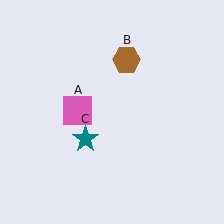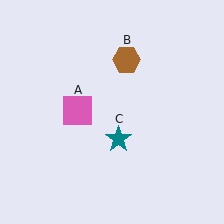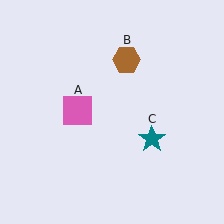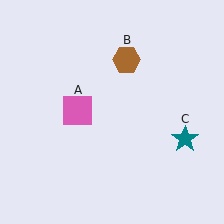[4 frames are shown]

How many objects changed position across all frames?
1 object changed position: teal star (object C).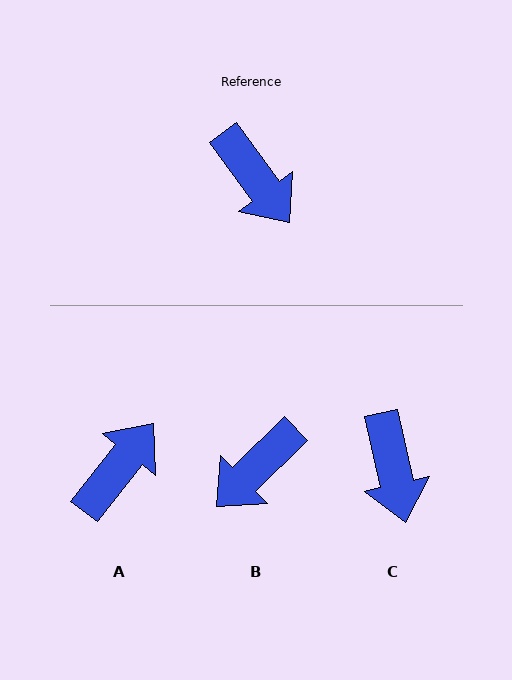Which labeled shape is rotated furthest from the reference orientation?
A, about 105 degrees away.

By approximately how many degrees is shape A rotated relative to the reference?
Approximately 105 degrees counter-clockwise.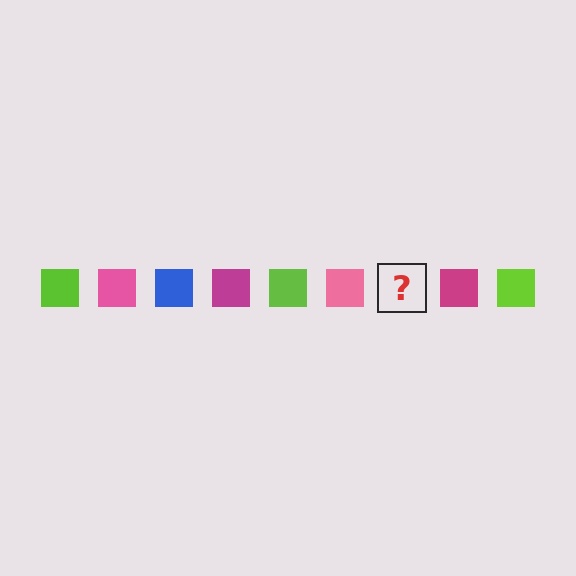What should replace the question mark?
The question mark should be replaced with a blue square.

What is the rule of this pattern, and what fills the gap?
The rule is that the pattern cycles through lime, pink, blue, magenta squares. The gap should be filled with a blue square.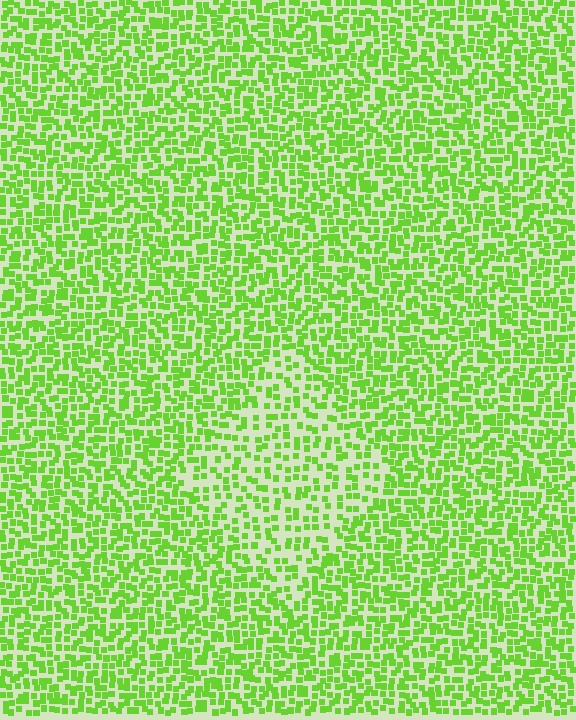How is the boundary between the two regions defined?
The boundary is defined by a change in element density (approximately 1.7x ratio). All elements are the same color, size, and shape.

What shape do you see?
I see a diamond.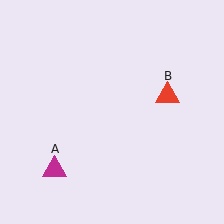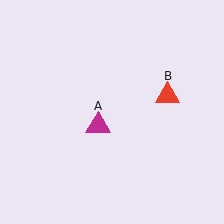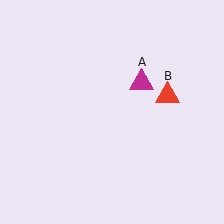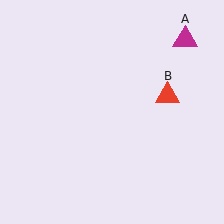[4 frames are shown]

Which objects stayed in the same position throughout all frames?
Red triangle (object B) remained stationary.